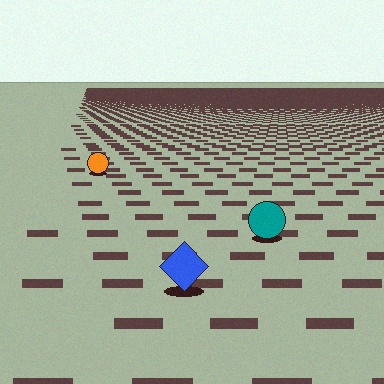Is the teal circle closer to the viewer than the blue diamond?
No. The blue diamond is closer — you can tell from the texture gradient: the ground texture is coarser near it.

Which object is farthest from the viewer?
The orange circle is farthest from the viewer. It appears smaller and the ground texture around it is denser.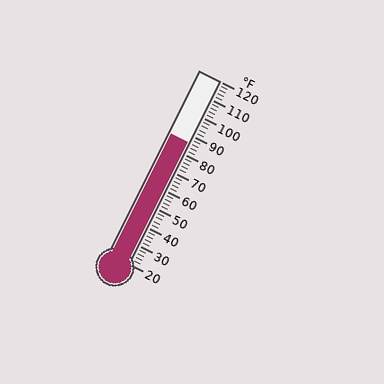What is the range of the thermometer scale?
The thermometer scale ranges from 20°F to 120°F.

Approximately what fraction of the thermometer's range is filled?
The thermometer is filled to approximately 65% of its range.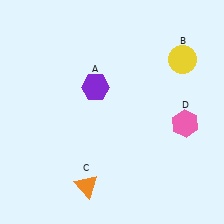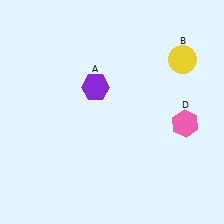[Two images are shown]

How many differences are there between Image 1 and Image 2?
There is 1 difference between the two images.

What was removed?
The orange triangle (C) was removed in Image 2.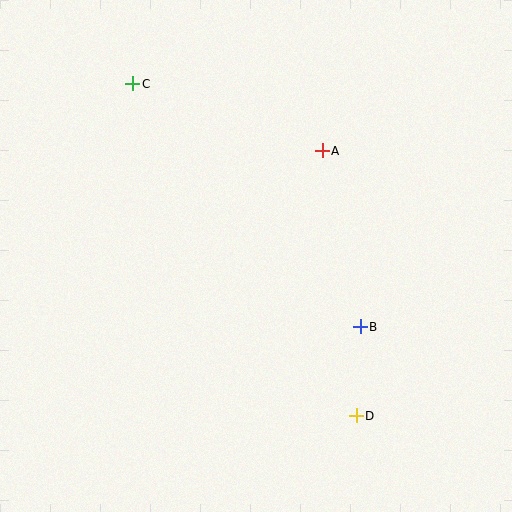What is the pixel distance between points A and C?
The distance between A and C is 201 pixels.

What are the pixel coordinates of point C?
Point C is at (133, 84).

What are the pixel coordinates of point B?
Point B is at (360, 327).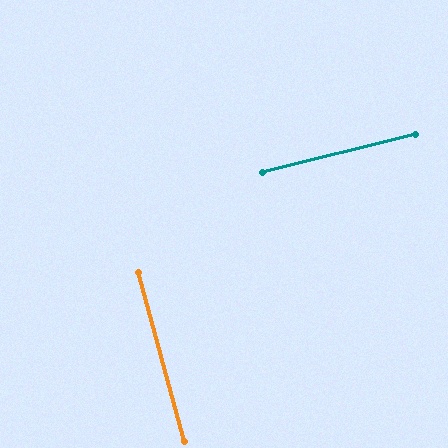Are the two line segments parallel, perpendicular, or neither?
Perpendicular — they meet at approximately 88°.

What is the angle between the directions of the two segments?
Approximately 88 degrees.